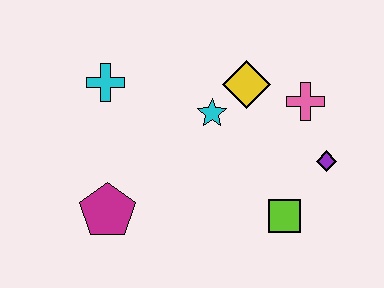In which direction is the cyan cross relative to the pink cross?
The cyan cross is to the left of the pink cross.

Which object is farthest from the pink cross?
The magenta pentagon is farthest from the pink cross.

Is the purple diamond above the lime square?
Yes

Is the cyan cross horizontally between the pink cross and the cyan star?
No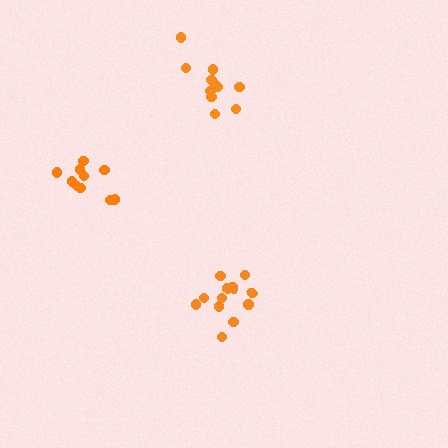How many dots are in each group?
Group 1: 13 dots, Group 2: 11 dots, Group 3: 10 dots (34 total).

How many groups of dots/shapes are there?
There are 3 groups.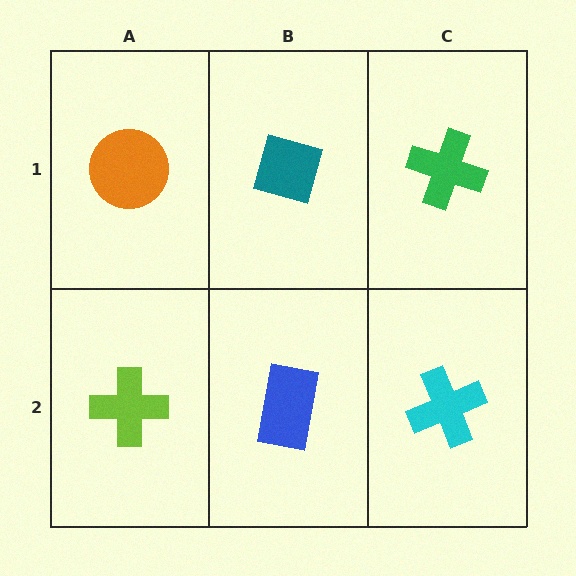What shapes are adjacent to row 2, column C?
A green cross (row 1, column C), a blue rectangle (row 2, column B).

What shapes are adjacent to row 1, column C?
A cyan cross (row 2, column C), a teal diamond (row 1, column B).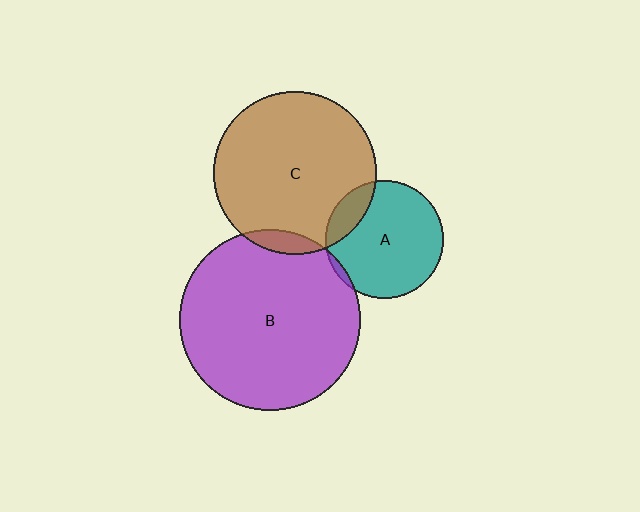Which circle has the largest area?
Circle B (purple).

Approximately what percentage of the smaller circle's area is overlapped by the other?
Approximately 15%.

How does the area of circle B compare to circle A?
Approximately 2.4 times.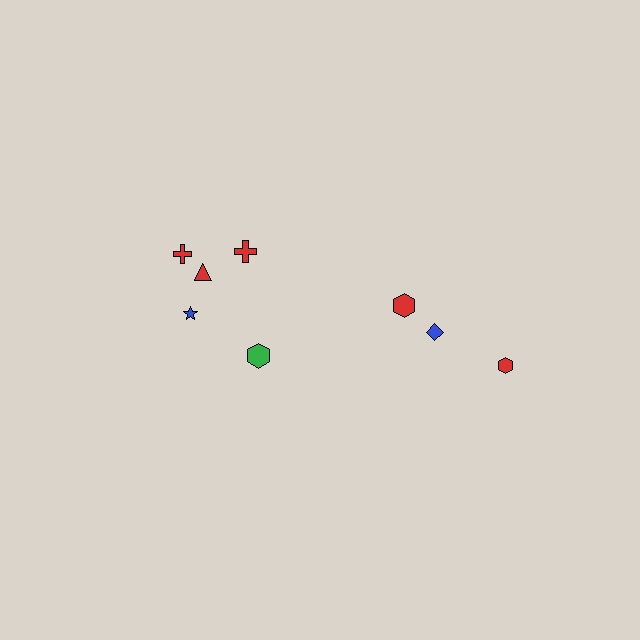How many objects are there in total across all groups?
There are 8 objects.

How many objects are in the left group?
There are 5 objects.